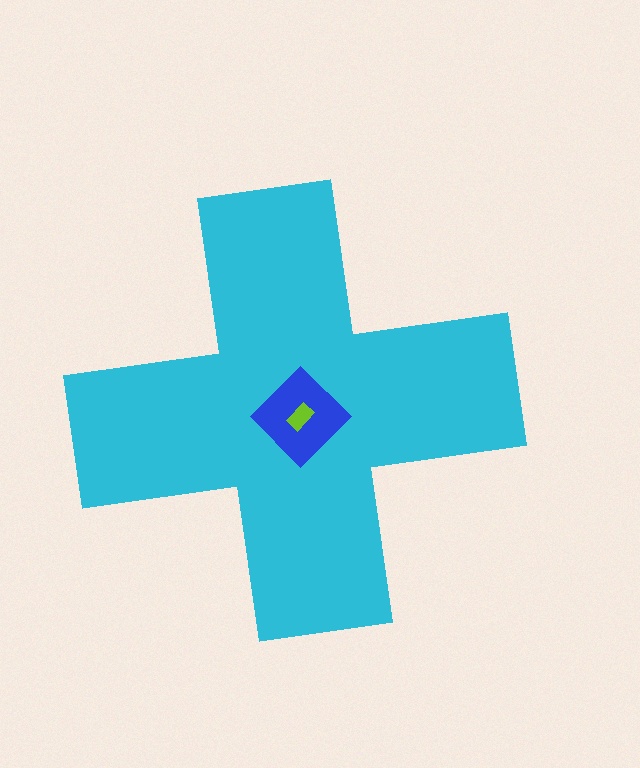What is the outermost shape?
The cyan cross.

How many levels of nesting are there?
3.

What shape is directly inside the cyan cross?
The blue diamond.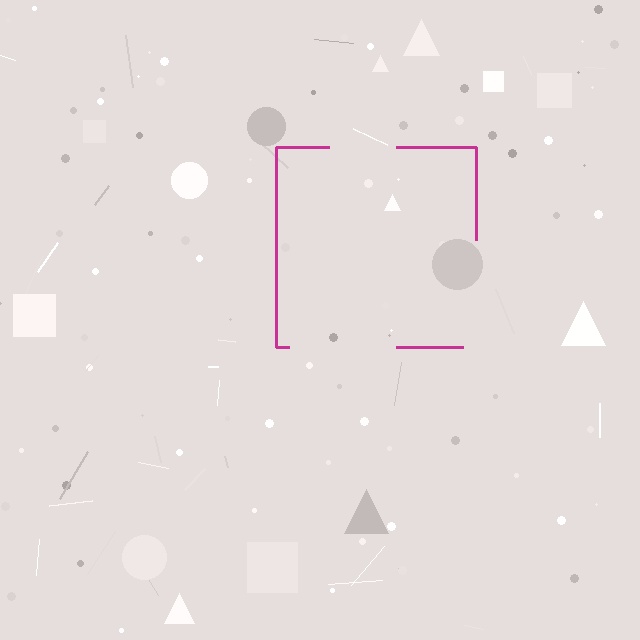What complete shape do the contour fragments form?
The contour fragments form a square.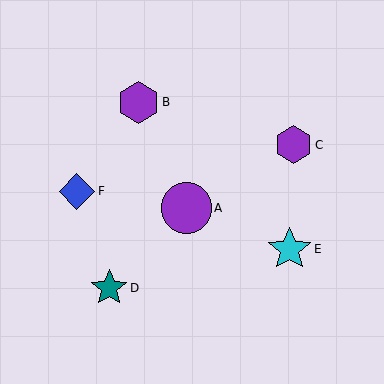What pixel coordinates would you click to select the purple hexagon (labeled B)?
Click at (138, 102) to select the purple hexagon B.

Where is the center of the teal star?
The center of the teal star is at (109, 288).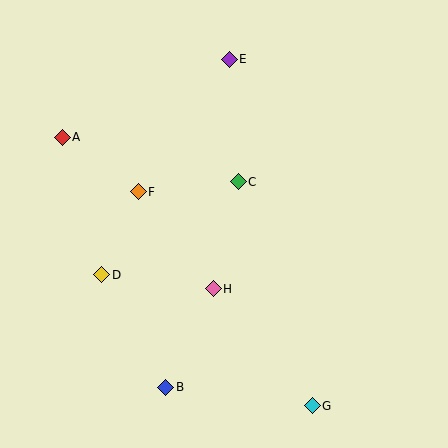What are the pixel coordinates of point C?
Point C is at (238, 182).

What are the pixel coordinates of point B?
Point B is at (166, 387).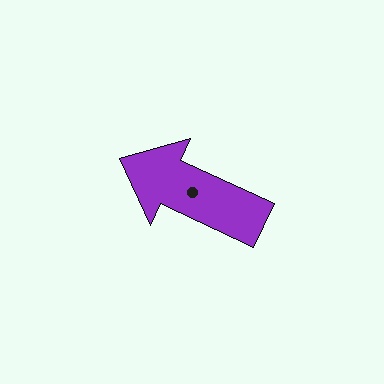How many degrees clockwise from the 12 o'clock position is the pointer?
Approximately 295 degrees.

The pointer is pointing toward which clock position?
Roughly 10 o'clock.